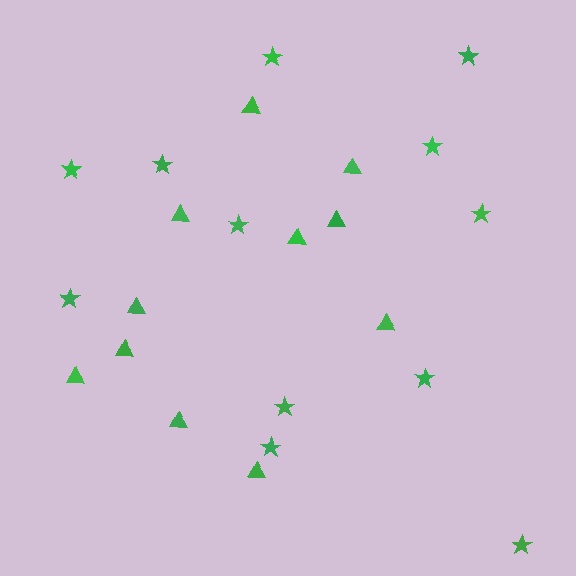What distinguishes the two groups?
There are 2 groups: one group of stars (12) and one group of triangles (11).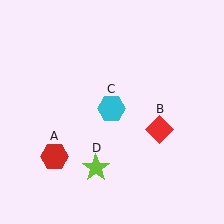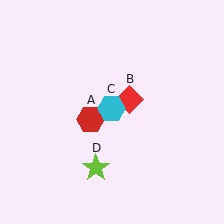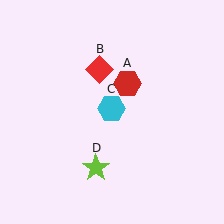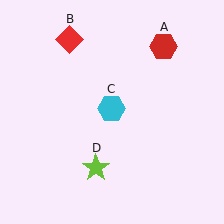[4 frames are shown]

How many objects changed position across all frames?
2 objects changed position: red hexagon (object A), red diamond (object B).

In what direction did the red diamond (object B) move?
The red diamond (object B) moved up and to the left.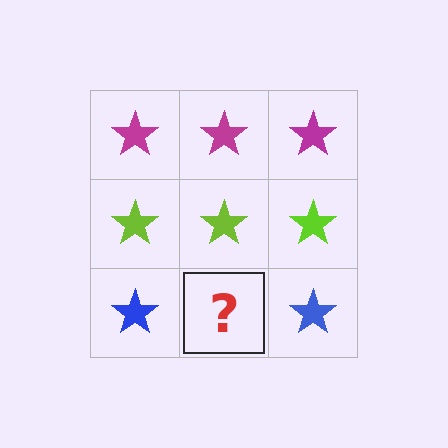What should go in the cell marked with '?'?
The missing cell should contain a blue star.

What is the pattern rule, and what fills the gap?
The rule is that each row has a consistent color. The gap should be filled with a blue star.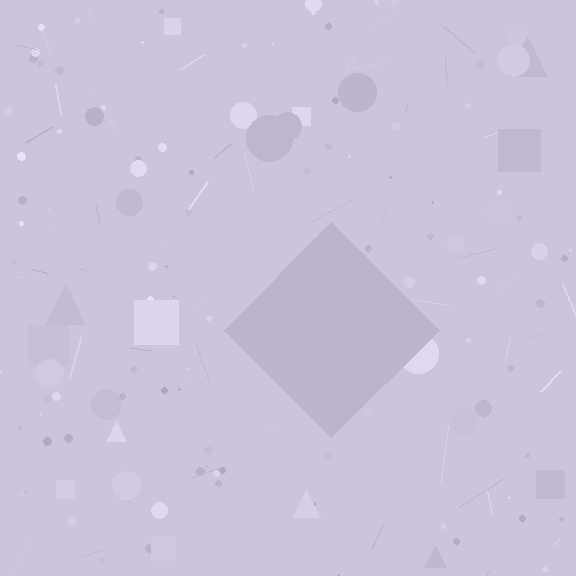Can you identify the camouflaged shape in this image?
The camouflaged shape is a diamond.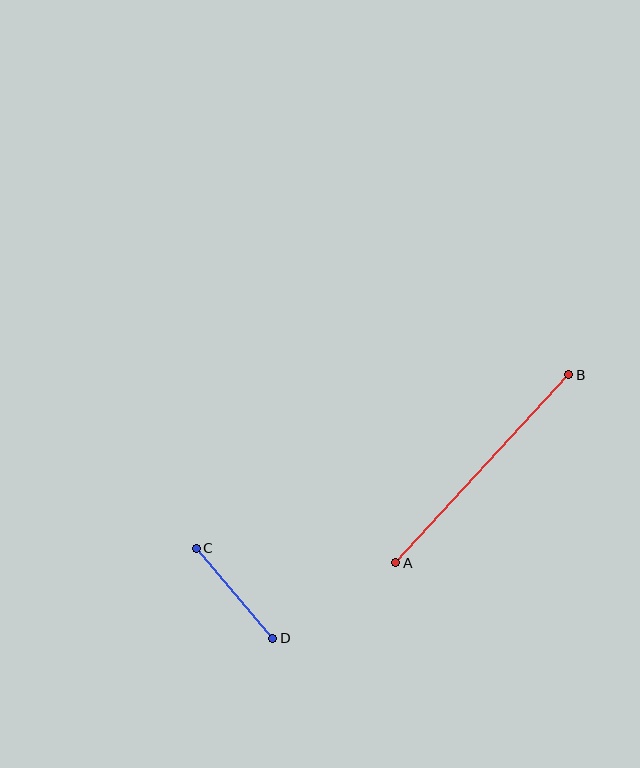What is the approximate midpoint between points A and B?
The midpoint is at approximately (482, 469) pixels.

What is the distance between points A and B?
The distance is approximately 255 pixels.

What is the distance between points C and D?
The distance is approximately 118 pixels.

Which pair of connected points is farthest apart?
Points A and B are farthest apart.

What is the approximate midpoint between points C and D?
The midpoint is at approximately (235, 593) pixels.